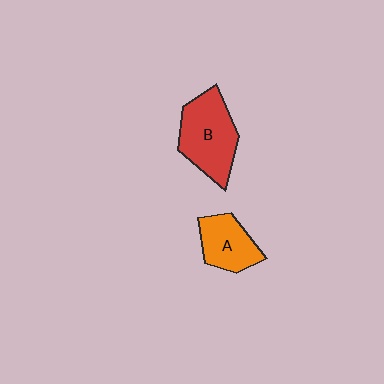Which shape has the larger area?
Shape B (red).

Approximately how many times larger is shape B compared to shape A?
Approximately 1.5 times.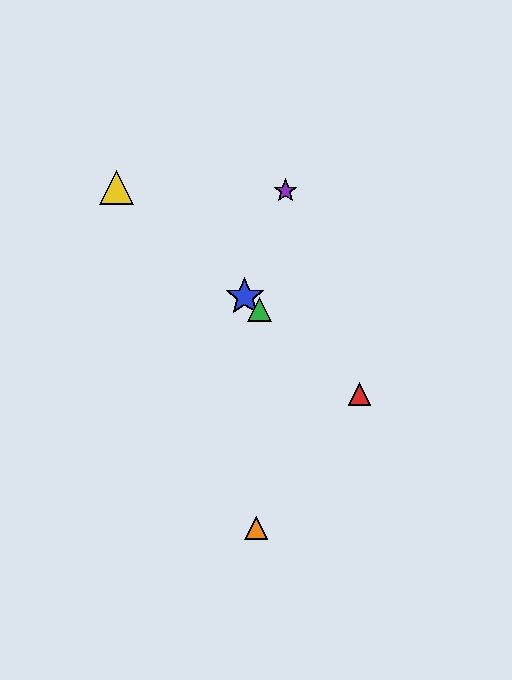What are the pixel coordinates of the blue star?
The blue star is at (245, 297).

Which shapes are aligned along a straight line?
The red triangle, the blue star, the green triangle, the yellow triangle are aligned along a straight line.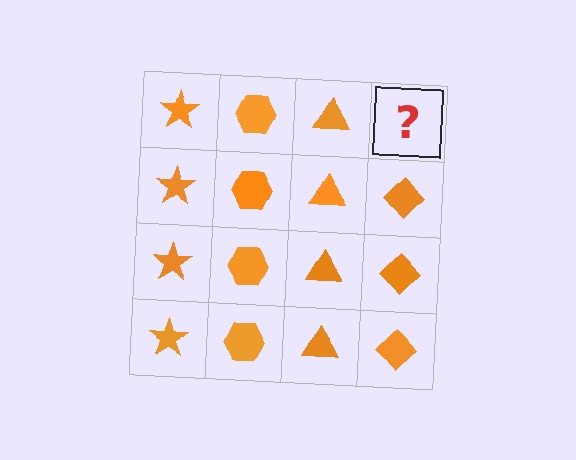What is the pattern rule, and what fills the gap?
The rule is that each column has a consistent shape. The gap should be filled with an orange diamond.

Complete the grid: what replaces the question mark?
The question mark should be replaced with an orange diamond.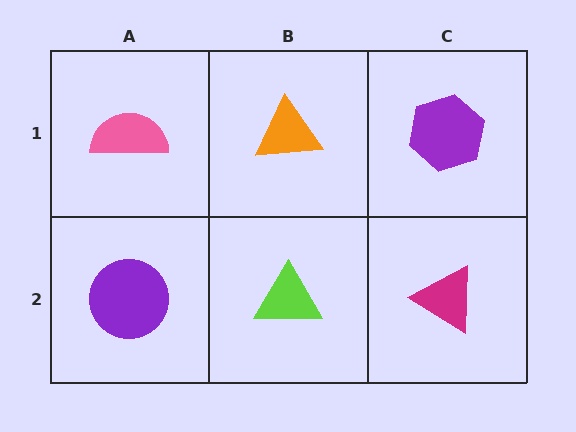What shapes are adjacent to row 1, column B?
A lime triangle (row 2, column B), a pink semicircle (row 1, column A), a purple hexagon (row 1, column C).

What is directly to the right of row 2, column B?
A magenta triangle.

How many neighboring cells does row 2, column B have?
3.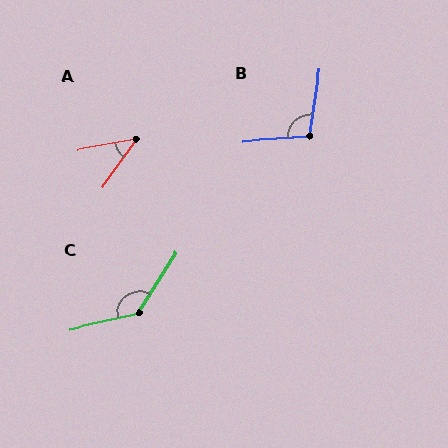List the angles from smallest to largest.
A (45°), B (103°), C (135°).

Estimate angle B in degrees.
Approximately 103 degrees.